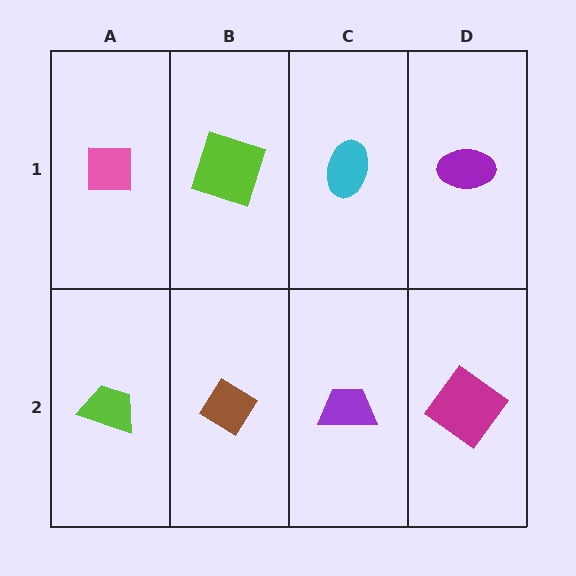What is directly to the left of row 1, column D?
A cyan ellipse.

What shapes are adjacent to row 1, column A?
A lime trapezoid (row 2, column A), a lime square (row 1, column B).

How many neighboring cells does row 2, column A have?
2.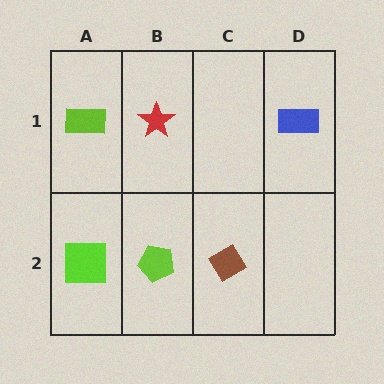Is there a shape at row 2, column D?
No, that cell is empty.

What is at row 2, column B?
A lime pentagon.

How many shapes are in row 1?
3 shapes.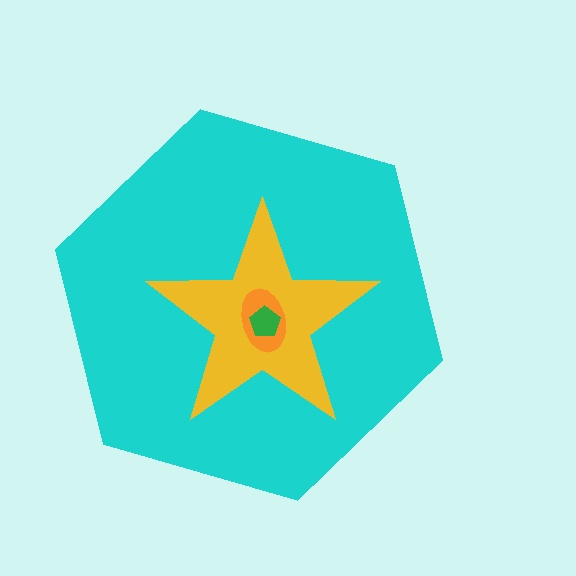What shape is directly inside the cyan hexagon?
The yellow star.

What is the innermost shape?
The green pentagon.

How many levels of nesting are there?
4.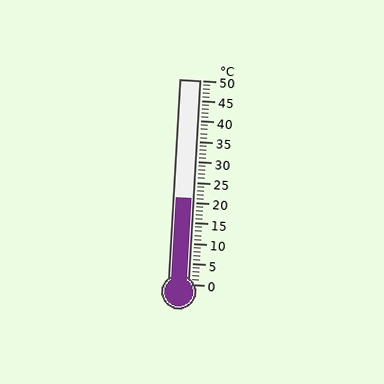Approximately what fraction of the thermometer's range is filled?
The thermometer is filled to approximately 40% of its range.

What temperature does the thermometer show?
The thermometer shows approximately 21°C.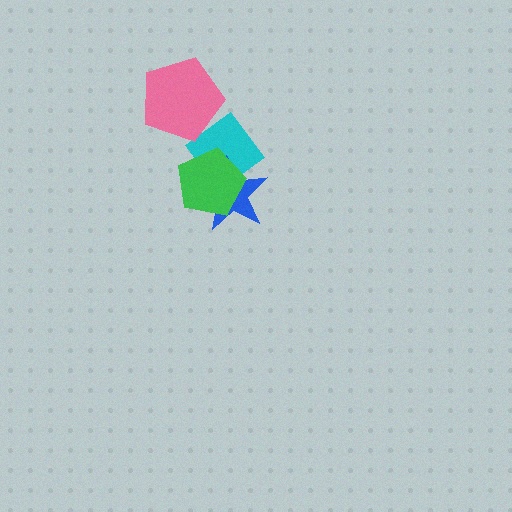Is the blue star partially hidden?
Yes, it is partially covered by another shape.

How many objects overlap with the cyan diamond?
3 objects overlap with the cyan diamond.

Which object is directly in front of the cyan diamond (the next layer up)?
The blue star is directly in front of the cyan diamond.